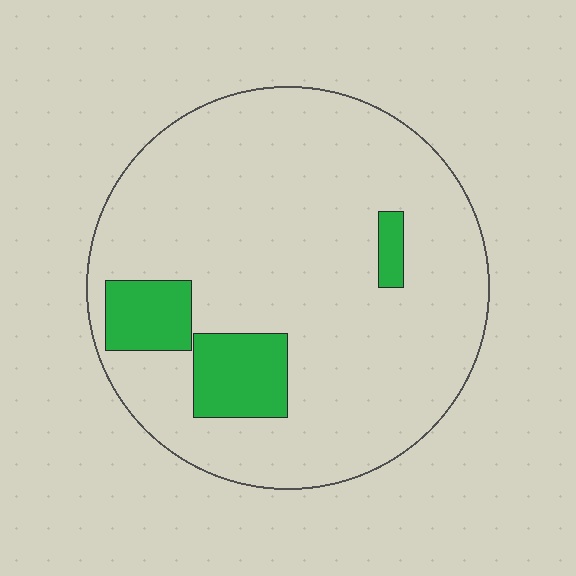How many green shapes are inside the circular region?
3.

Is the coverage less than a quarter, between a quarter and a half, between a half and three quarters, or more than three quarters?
Less than a quarter.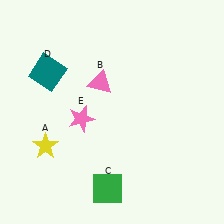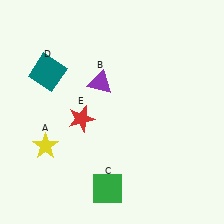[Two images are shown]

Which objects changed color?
B changed from pink to purple. E changed from pink to red.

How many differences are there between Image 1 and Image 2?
There are 2 differences between the two images.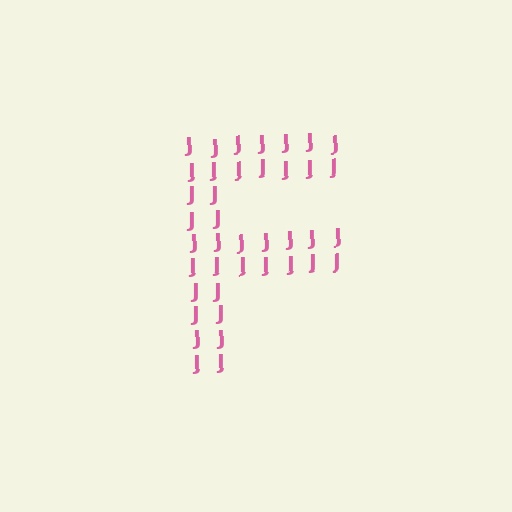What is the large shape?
The large shape is the letter F.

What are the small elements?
The small elements are letter J's.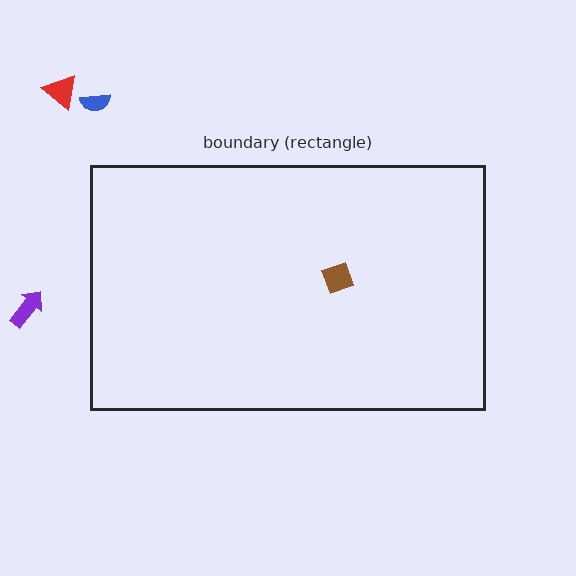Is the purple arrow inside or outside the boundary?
Outside.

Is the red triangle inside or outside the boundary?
Outside.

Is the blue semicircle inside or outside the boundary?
Outside.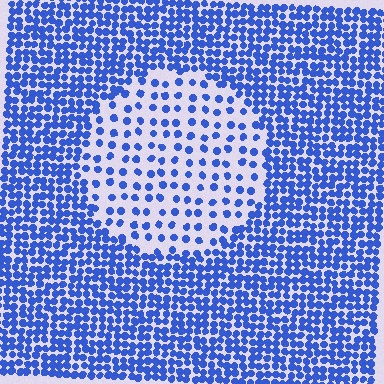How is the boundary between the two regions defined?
The boundary is defined by a change in element density (approximately 2.6x ratio). All elements are the same color, size, and shape.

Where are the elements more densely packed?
The elements are more densely packed outside the circle boundary.